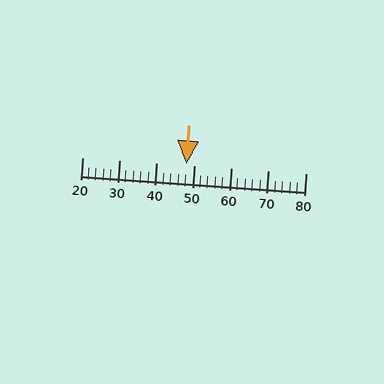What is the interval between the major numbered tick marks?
The major tick marks are spaced 10 units apart.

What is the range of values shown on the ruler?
The ruler shows values from 20 to 80.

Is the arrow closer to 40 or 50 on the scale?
The arrow is closer to 50.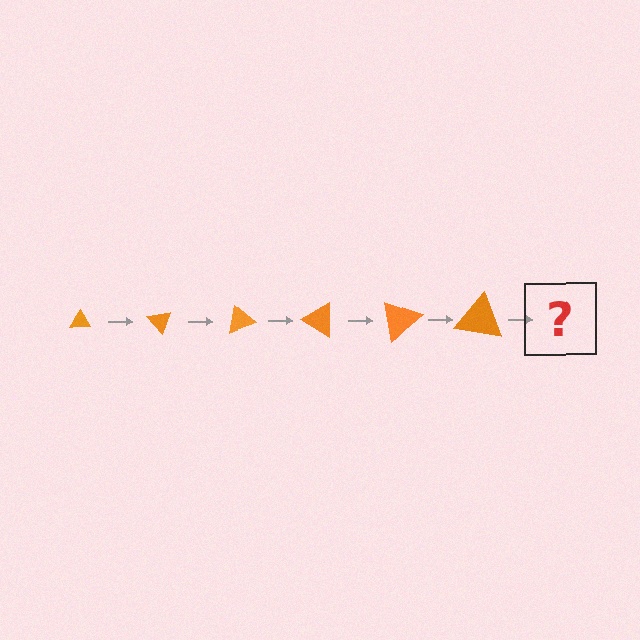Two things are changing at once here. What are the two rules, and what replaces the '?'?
The two rules are that the triangle grows larger each step and it rotates 50 degrees each step. The '?' should be a triangle, larger than the previous one and rotated 300 degrees from the start.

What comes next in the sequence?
The next element should be a triangle, larger than the previous one and rotated 300 degrees from the start.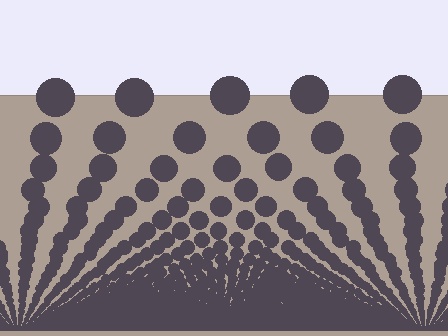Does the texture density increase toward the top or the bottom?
Density increases toward the bottom.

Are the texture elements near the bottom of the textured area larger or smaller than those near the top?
Smaller. The gradient is inverted — elements near the bottom are smaller and denser.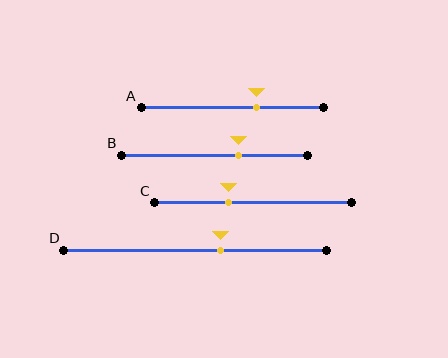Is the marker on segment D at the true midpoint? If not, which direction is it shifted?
No, the marker on segment D is shifted to the right by about 10% of the segment length.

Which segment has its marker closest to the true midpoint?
Segment D has its marker closest to the true midpoint.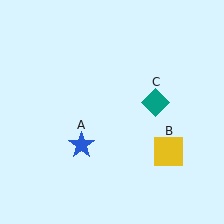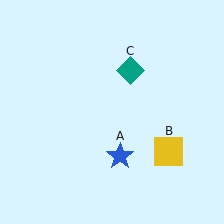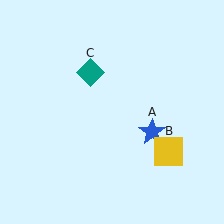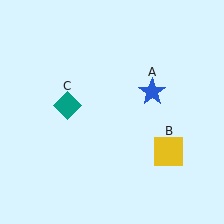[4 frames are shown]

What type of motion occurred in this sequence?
The blue star (object A), teal diamond (object C) rotated counterclockwise around the center of the scene.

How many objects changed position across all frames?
2 objects changed position: blue star (object A), teal diamond (object C).